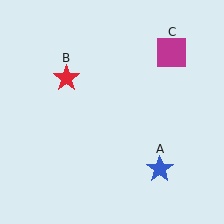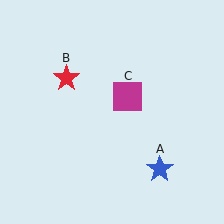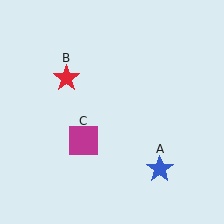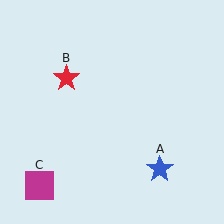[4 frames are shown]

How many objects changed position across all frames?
1 object changed position: magenta square (object C).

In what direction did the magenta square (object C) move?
The magenta square (object C) moved down and to the left.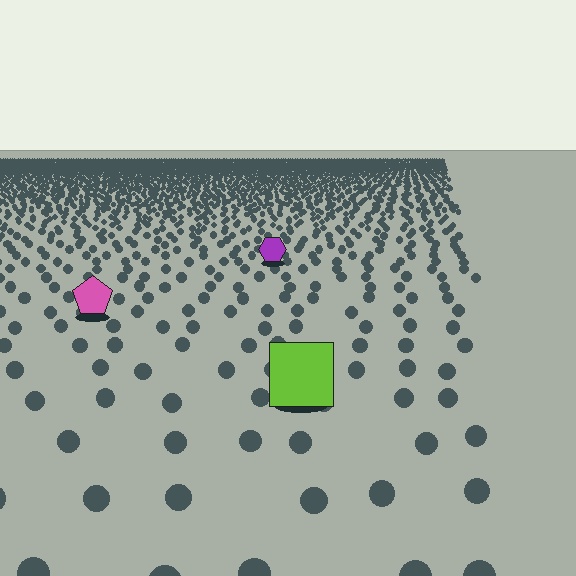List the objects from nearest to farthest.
From nearest to farthest: the lime square, the pink pentagon, the purple hexagon.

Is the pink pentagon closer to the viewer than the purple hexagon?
Yes. The pink pentagon is closer — you can tell from the texture gradient: the ground texture is coarser near it.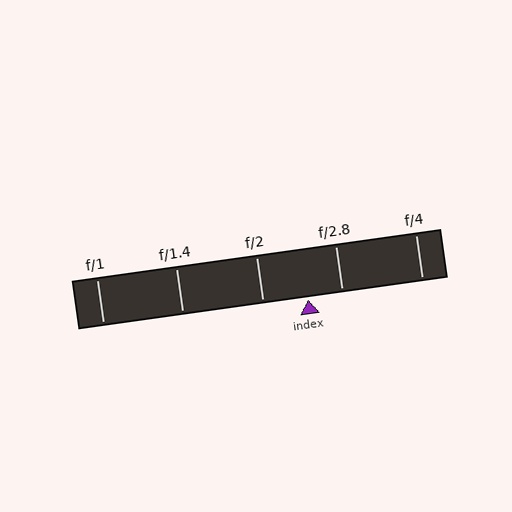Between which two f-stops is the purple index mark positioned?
The index mark is between f/2 and f/2.8.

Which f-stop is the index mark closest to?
The index mark is closest to f/2.8.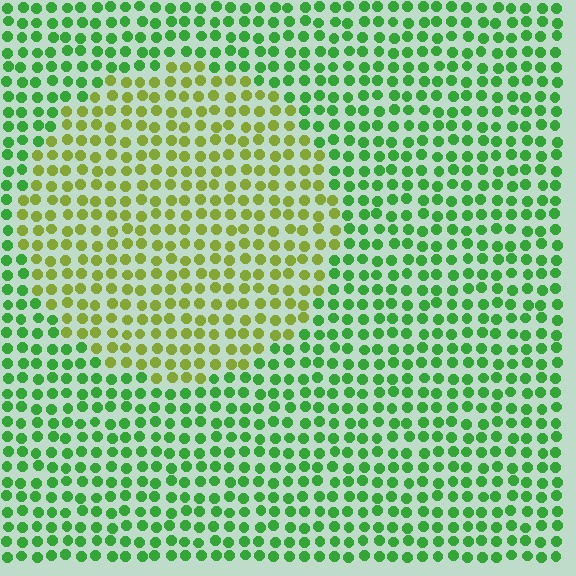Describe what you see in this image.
The image is filled with small green elements in a uniform arrangement. A circle-shaped region is visible where the elements are tinted to a slightly different hue, forming a subtle color boundary.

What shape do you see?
I see a circle.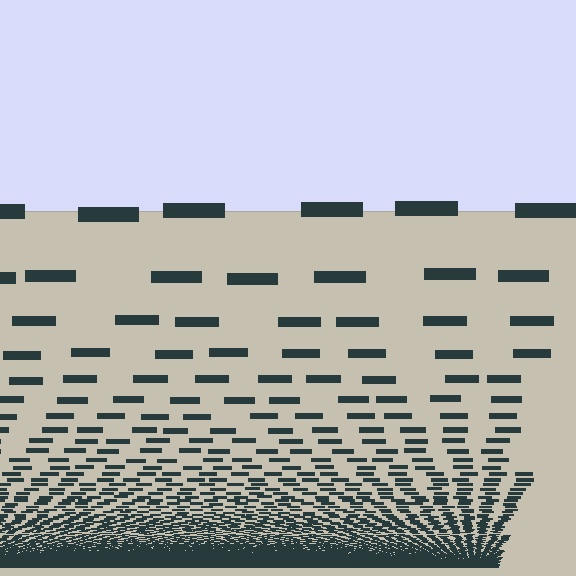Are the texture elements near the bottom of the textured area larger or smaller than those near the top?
Smaller. The gradient is inverted — elements near the bottom are smaller and denser.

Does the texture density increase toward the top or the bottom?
Density increases toward the bottom.